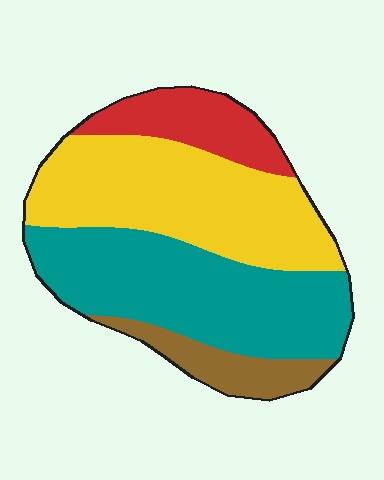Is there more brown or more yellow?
Yellow.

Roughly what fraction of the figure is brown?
Brown covers around 10% of the figure.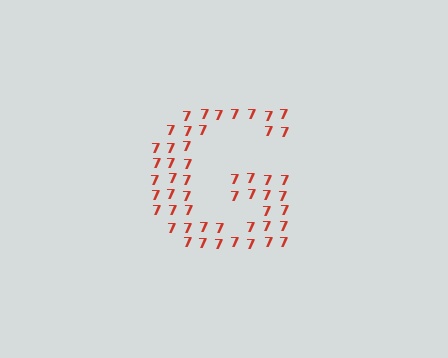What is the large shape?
The large shape is the letter G.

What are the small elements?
The small elements are digit 7's.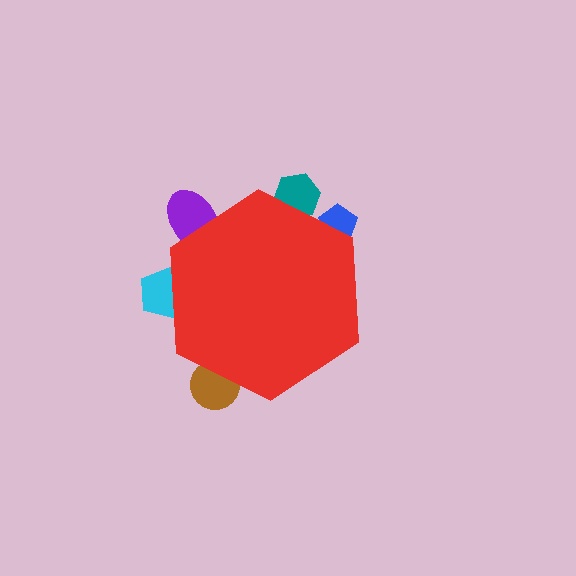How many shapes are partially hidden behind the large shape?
5 shapes are partially hidden.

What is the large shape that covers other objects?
A red hexagon.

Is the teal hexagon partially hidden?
Yes, the teal hexagon is partially hidden behind the red hexagon.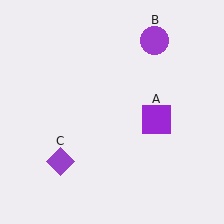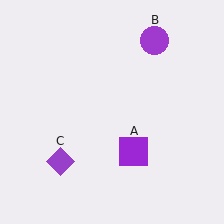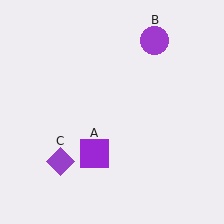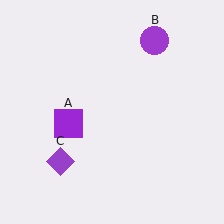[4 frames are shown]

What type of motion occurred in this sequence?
The purple square (object A) rotated clockwise around the center of the scene.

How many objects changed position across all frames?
1 object changed position: purple square (object A).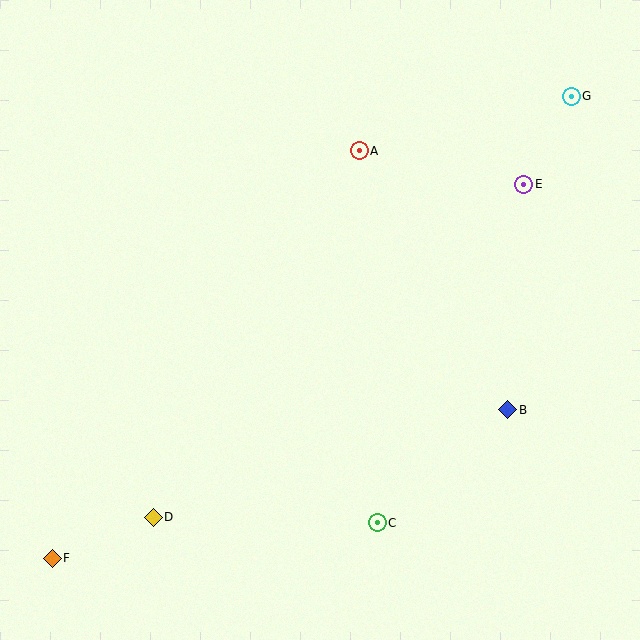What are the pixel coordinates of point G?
Point G is at (571, 96).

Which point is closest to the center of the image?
Point A at (359, 151) is closest to the center.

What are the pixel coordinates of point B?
Point B is at (508, 410).